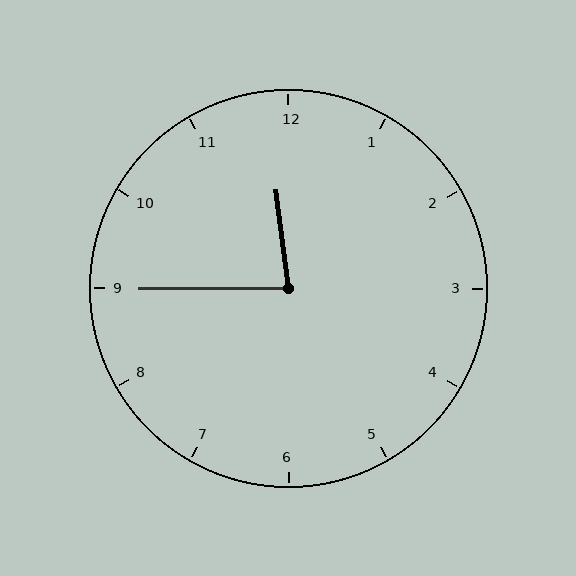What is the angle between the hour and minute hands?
Approximately 82 degrees.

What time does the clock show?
11:45.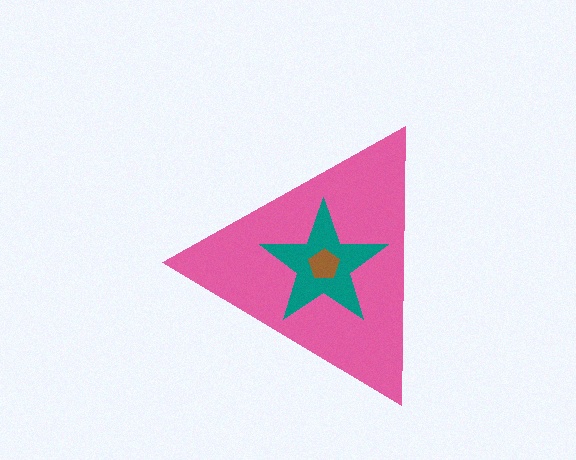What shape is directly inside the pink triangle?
The teal star.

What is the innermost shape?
The brown pentagon.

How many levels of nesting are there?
3.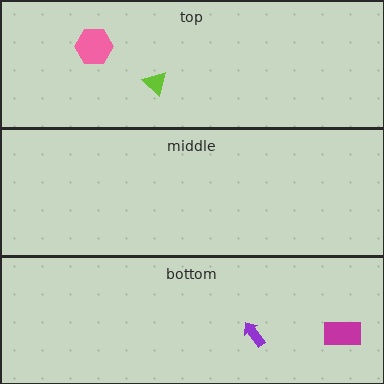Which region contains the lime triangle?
The top region.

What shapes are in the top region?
The pink hexagon, the lime triangle.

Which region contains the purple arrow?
The bottom region.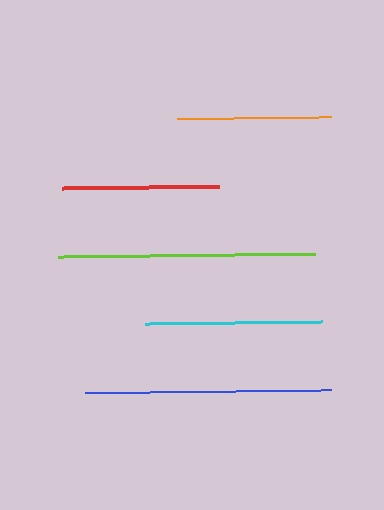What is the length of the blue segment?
The blue segment is approximately 246 pixels long.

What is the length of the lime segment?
The lime segment is approximately 256 pixels long.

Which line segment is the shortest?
The orange line is the shortest at approximately 154 pixels.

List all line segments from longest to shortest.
From longest to shortest: lime, blue, cyan, red, orange.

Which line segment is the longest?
The lime line is the longest at approximately 256 pixels.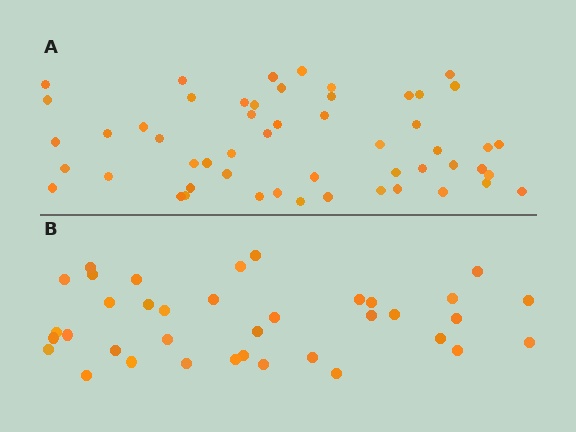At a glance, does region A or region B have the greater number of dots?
Region A (the top region) has more dots.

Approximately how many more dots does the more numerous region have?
Region A has approximately 15 more dots than region B.